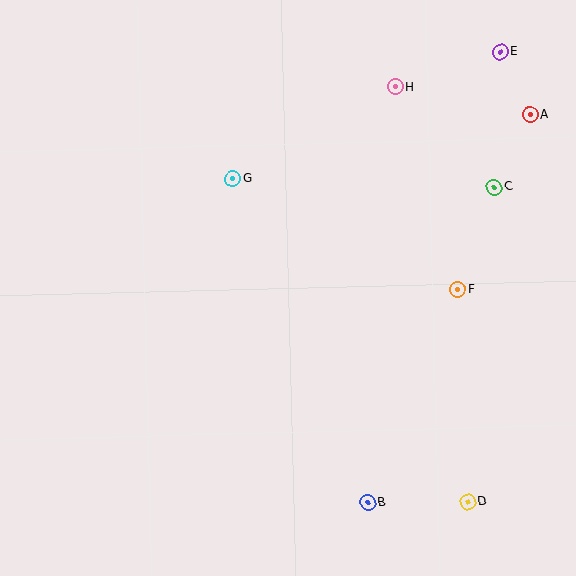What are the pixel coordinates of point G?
Point G is at (233, 179).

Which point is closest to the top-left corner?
Point G is closest to the top-left corner.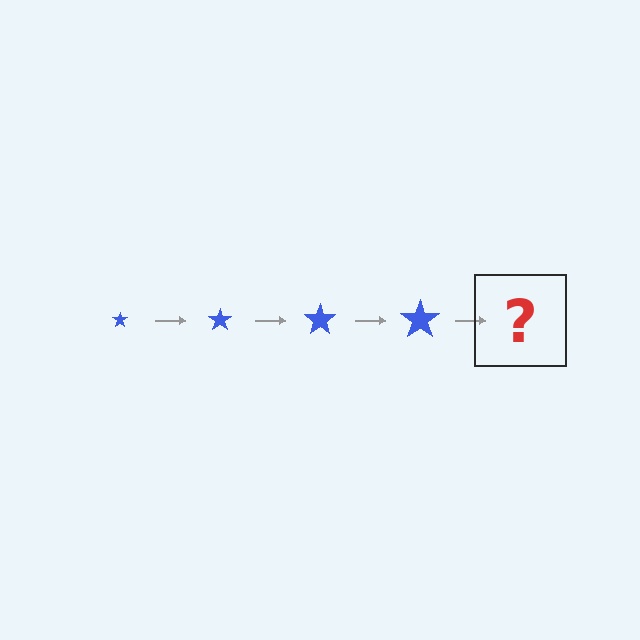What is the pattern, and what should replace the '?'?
The pattern is that the star gets progressively larger each step. The '?' should be a blue star, larger than the previous one.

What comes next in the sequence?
The next element should be a blue star, larger than the previous one.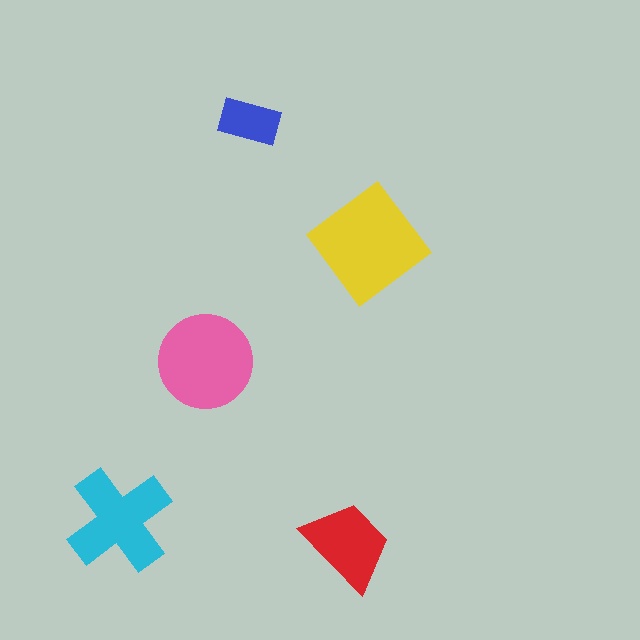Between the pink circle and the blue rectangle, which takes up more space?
The pink circle.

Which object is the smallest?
The blue rectangle.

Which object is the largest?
The yellow diamond.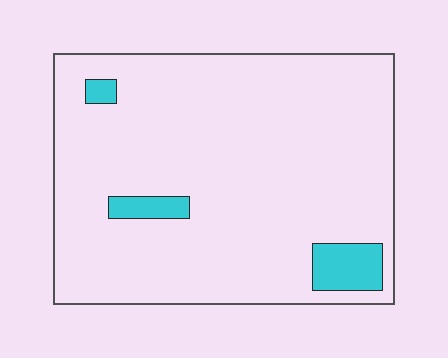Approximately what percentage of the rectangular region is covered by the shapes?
Approximately 5%.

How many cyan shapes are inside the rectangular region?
3.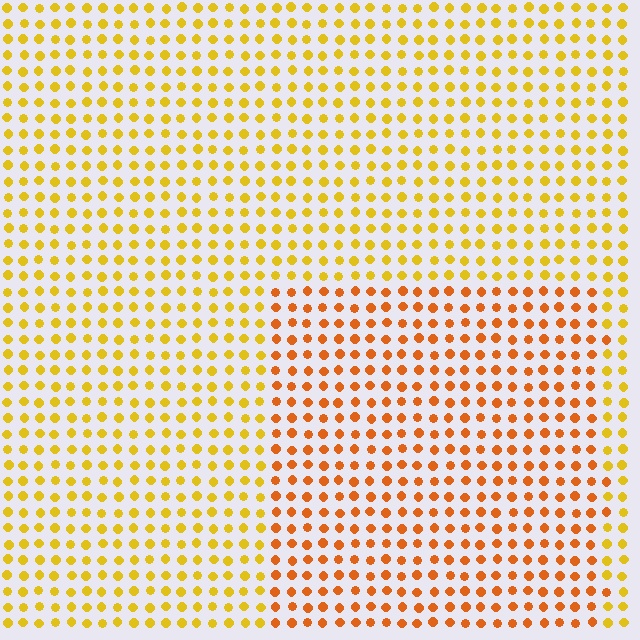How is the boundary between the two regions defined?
The boundary is defined purely by a slight shift in hue (about 28 degrees). Spacing, size, and orientation are identical on both sides.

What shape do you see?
I see a rectangle.